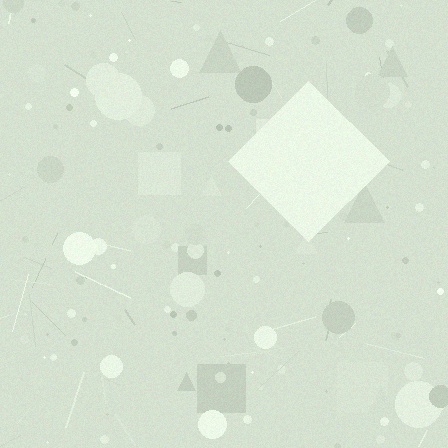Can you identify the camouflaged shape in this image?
The camouflaged shape is a diamond.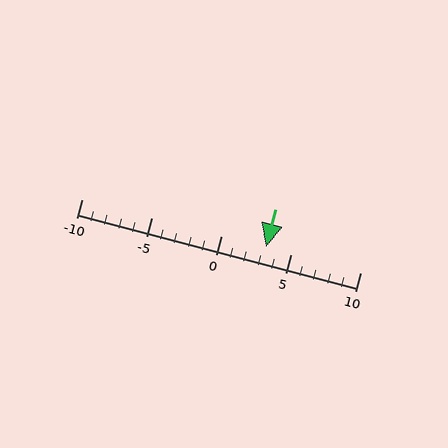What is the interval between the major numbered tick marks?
The major tick marks are spaced 5 units apart.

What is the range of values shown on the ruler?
The ruler shows values from -10 to 10.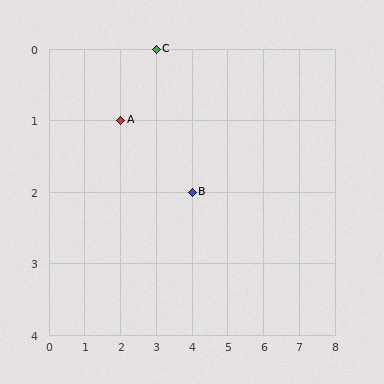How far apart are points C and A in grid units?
Points C and A are 1 column and 1 row apart (about 1.4 grid units diagonally).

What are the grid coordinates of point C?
Point C is at grid coordinates (3, 0).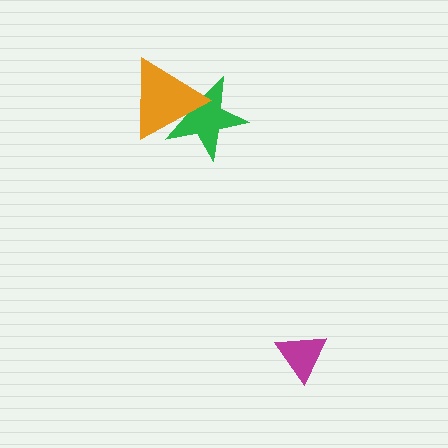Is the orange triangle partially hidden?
No, no other shape covers it.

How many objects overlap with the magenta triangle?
0 objects overlap with the magenta triangle.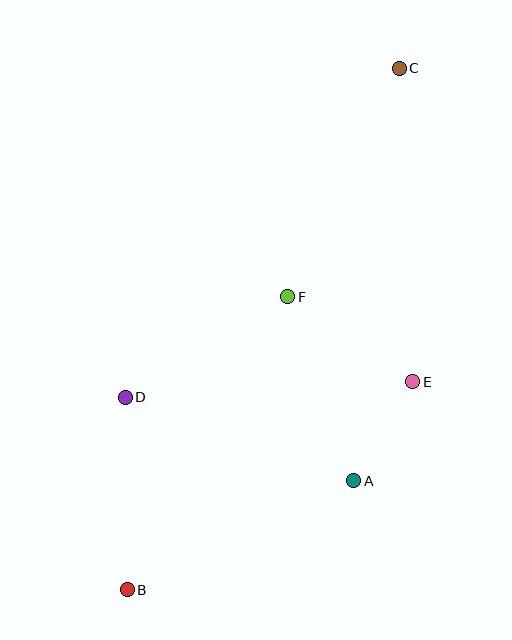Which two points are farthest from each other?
Points B and C are farthest from each other.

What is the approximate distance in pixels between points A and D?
The distance between A and D is approximately 243 pixels.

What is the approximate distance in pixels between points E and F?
The distance between E and F is approximately 151 pixels.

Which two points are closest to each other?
Points A and E are closest to each other.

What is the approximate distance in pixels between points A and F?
The distance between A and F is approximately 195 pixels.